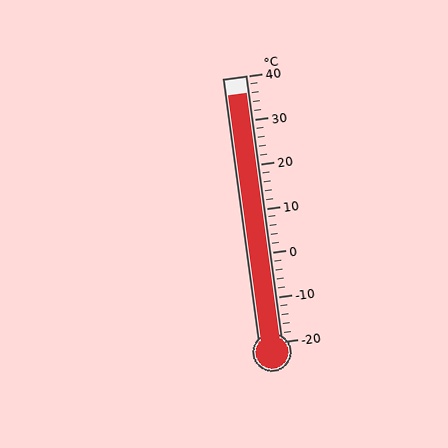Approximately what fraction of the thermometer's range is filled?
The thermometer is filled to approximately 95% of its range.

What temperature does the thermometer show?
The thermometer shows approximately 36°C.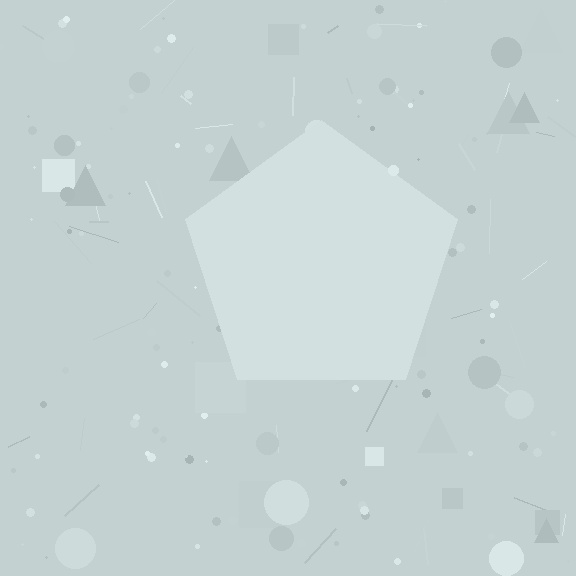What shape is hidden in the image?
A pentagon is hidden in the image.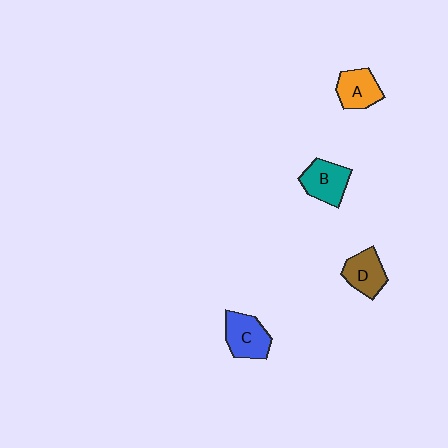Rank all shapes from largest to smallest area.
From largest to smallest: C (blue), B (teal), D (brown), A (orange).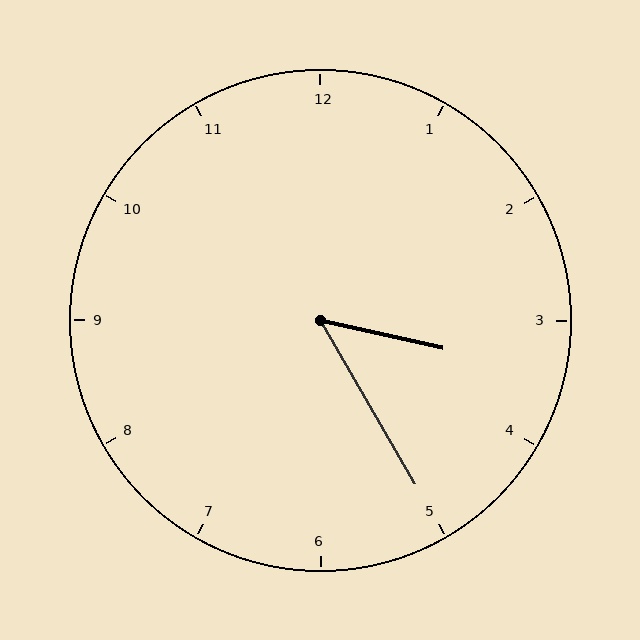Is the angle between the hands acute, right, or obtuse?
It is acute.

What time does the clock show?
3:25.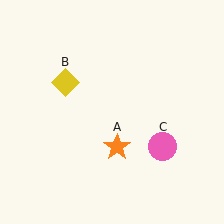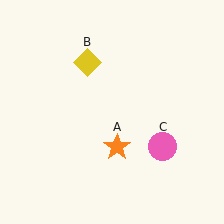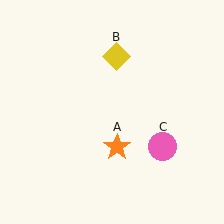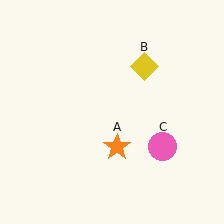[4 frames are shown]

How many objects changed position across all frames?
1 object changed position: yellow diamond (object B).